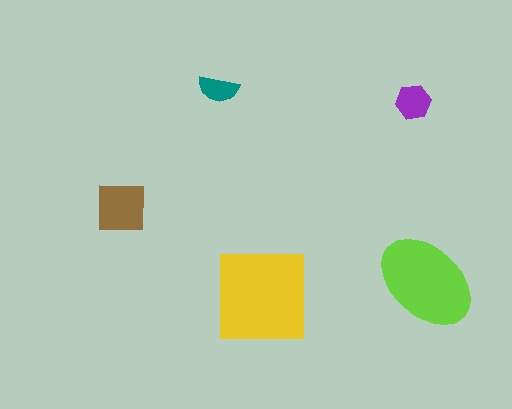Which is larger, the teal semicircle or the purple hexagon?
The purple hexagon.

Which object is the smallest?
The teal semicircle.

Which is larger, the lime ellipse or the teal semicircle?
The lime ellipse.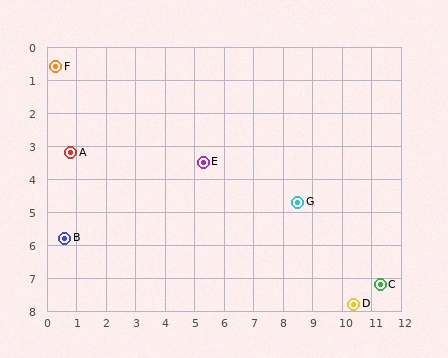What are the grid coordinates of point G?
Point G is at approximately (8.5, 4.7).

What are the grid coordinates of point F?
Point F is at approximately (0.3, 0.6).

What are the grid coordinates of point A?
Point A is at approximately (0.8, 3.2).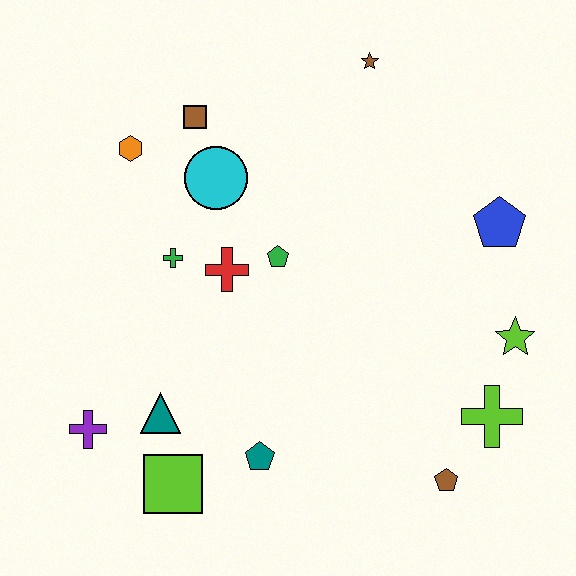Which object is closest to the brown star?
The brown square is closest to the brown star.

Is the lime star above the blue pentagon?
No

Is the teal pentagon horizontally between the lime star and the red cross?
Yes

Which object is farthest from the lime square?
The brown star is farthest from the lime square.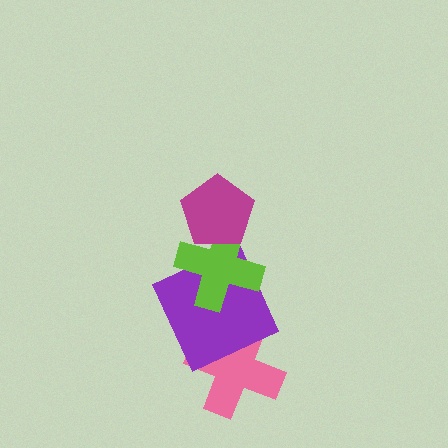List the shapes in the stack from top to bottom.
From top to bottom: the magenta pentagon, the lime cross, the purple square, the pink cross.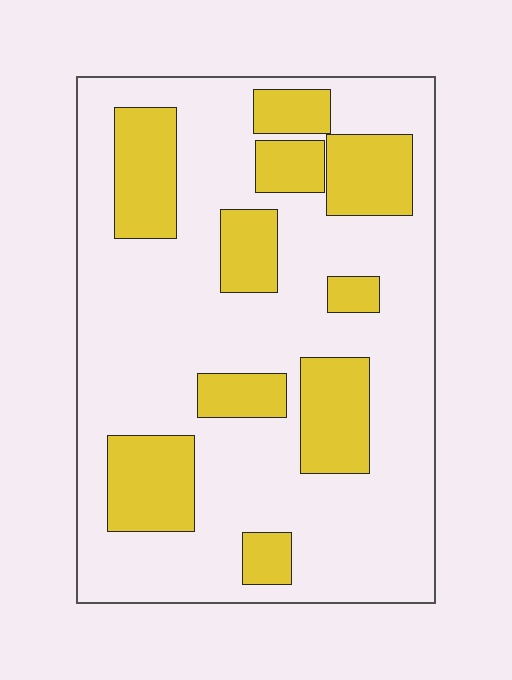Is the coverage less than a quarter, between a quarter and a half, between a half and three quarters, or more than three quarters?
Between a quarter and a half.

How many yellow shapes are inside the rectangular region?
10.